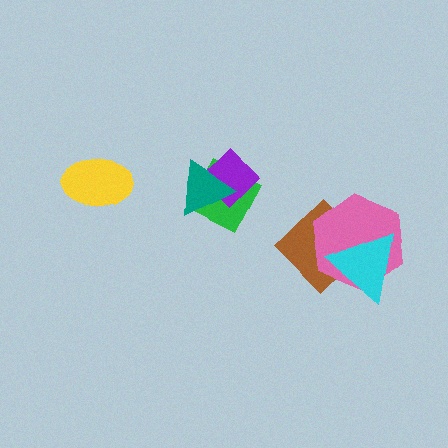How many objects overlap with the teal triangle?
2 objects overlap with the teal triangle.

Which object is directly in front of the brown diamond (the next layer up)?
The pink hexagon is directly in front of the brown diamond.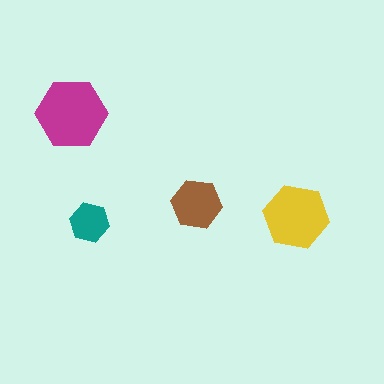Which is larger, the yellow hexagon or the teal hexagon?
The yellow one.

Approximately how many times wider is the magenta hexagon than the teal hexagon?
About 2 times wider.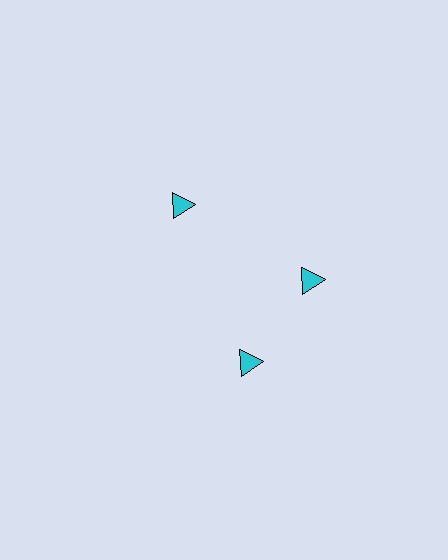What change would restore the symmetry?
The symmetry would be restored by rotating it back into even spacing with its neighbors so that all 3 triangles sit at equal angles and equal distance from the center.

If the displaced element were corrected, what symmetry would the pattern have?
It would have 3-fold rotational symmetry — the pattern would map onto itself every 120 degrees.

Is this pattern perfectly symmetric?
No. The 3 cyan triangles are arranged in a ring, but one element near the 7 o'clock position is rotated out of alignment along the ring, breaking the 3-fold rotational symmetry.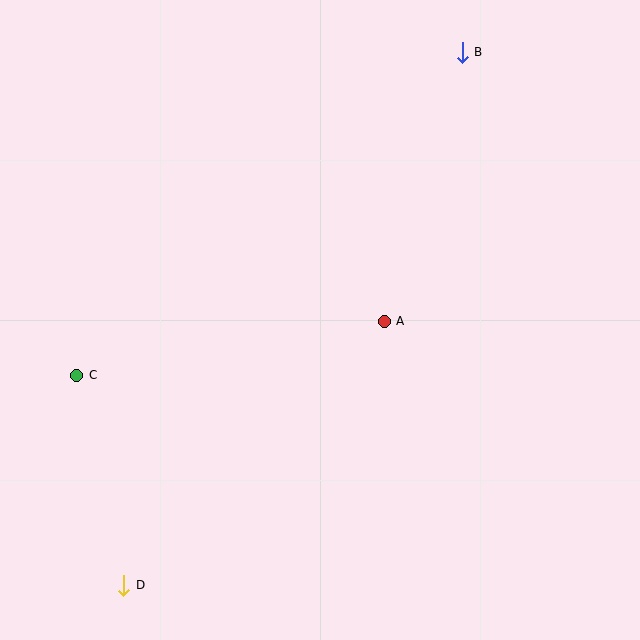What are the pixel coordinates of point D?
Point D is at (124, 585).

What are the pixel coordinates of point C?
Point C is at (77, 375).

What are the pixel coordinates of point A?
Point A is at (384, 321).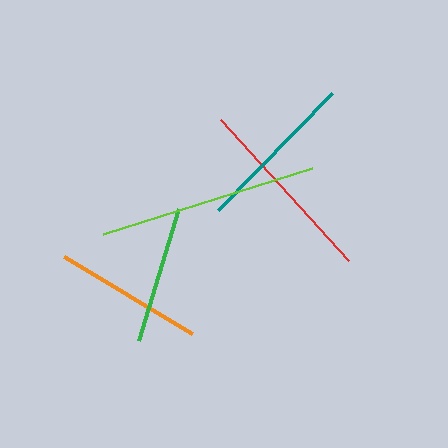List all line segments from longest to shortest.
From longest to shortest: lime, red, teal, orange, green.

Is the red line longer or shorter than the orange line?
The red line is longer than the orange line.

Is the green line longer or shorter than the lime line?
The lime line is longer than the green line.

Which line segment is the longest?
The lime line is the longest at approximately 219 pixels.